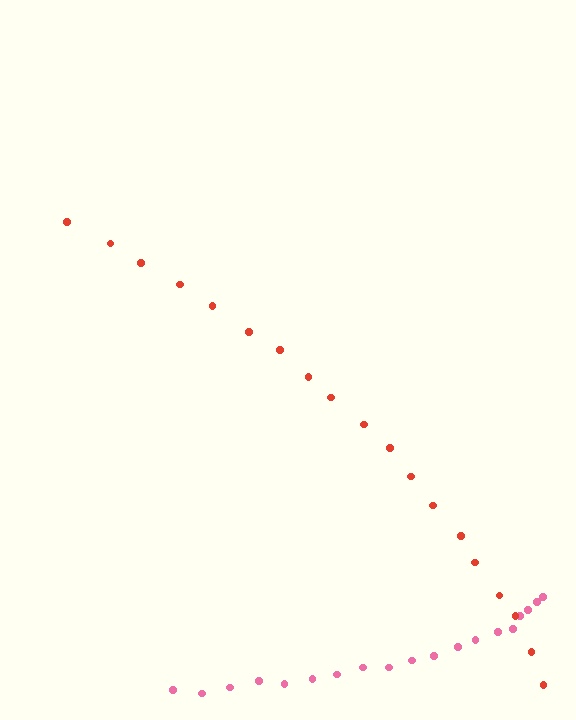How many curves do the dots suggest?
There are 2 distinct paths.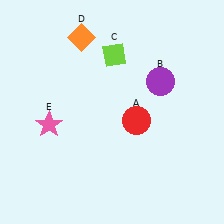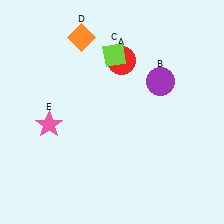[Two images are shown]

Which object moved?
The red circle (A) moved up.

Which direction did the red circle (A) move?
The red circle (A) moved up.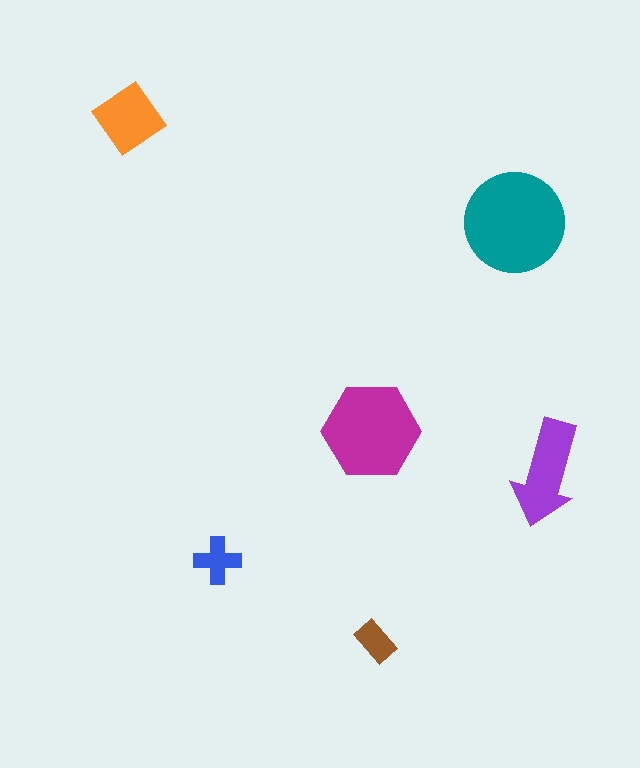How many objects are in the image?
There are 6 objects in the image.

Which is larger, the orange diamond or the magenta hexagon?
The magenta hexagon.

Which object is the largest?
The teal circle.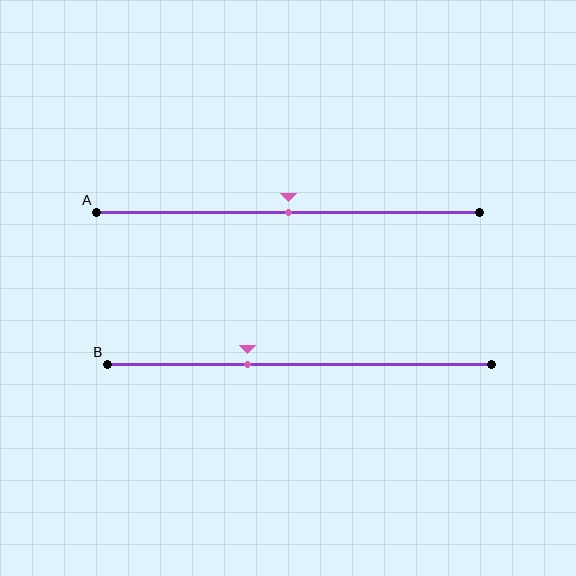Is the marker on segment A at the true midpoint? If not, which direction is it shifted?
Yes, the marker on segment A is at the true midpoint.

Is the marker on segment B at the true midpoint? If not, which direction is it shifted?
No, the marker on segment B is shifted to the left by about 14% of the segment length.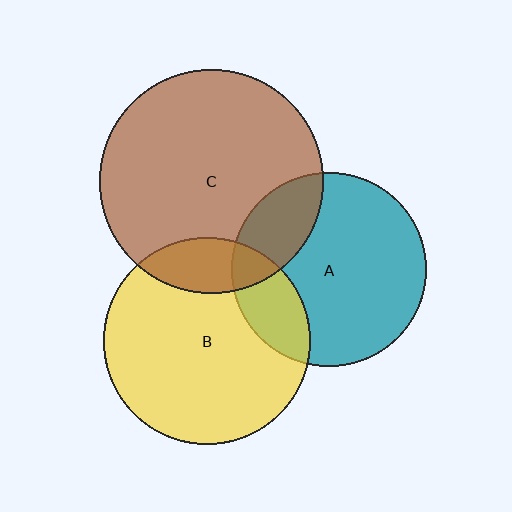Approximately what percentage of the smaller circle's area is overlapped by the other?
Approximately 15%.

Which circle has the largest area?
Circle C (brown).